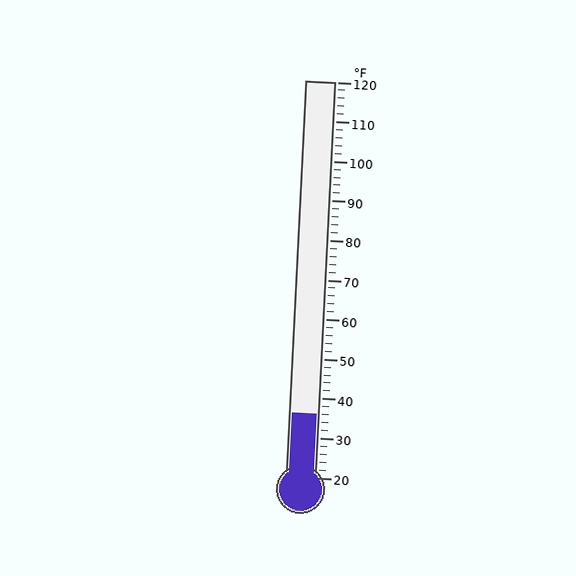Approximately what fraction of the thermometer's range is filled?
The thermometer is filled to approximately 15% of its range.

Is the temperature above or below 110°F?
The temperature is below 110°F.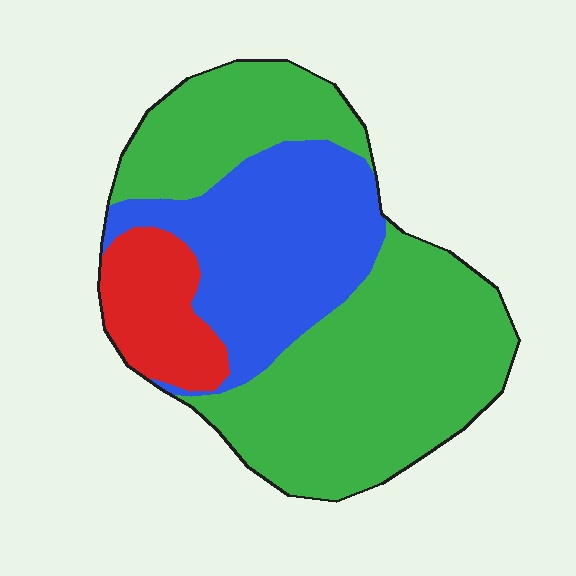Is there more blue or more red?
Blue.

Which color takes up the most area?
Green, at roughly 60%.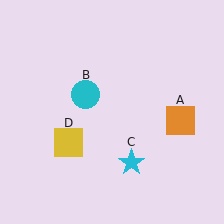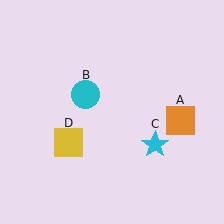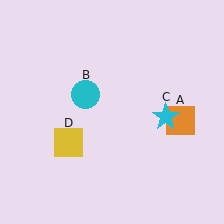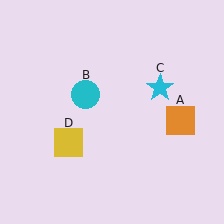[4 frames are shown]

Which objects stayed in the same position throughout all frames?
Orange square (object A) and cyan circle (object B) and yellow square (object D) remained stationary.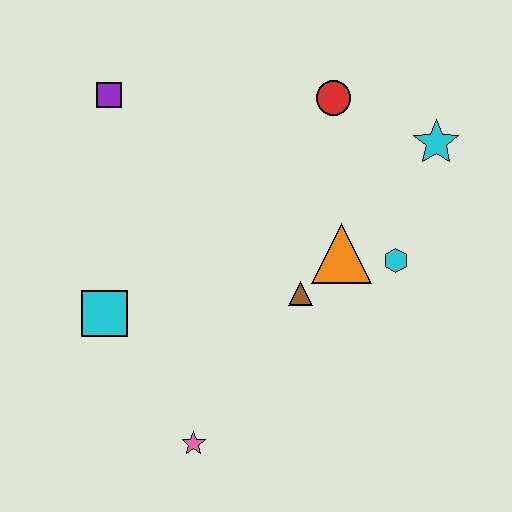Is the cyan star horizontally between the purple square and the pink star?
No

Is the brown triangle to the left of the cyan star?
Yes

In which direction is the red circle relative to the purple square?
The red circle is to the right of the purple square.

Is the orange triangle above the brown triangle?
Yes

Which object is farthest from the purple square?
The pink star is farthest from the purple square.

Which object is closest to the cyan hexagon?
The orange triangle is closest to the cyan hexagon.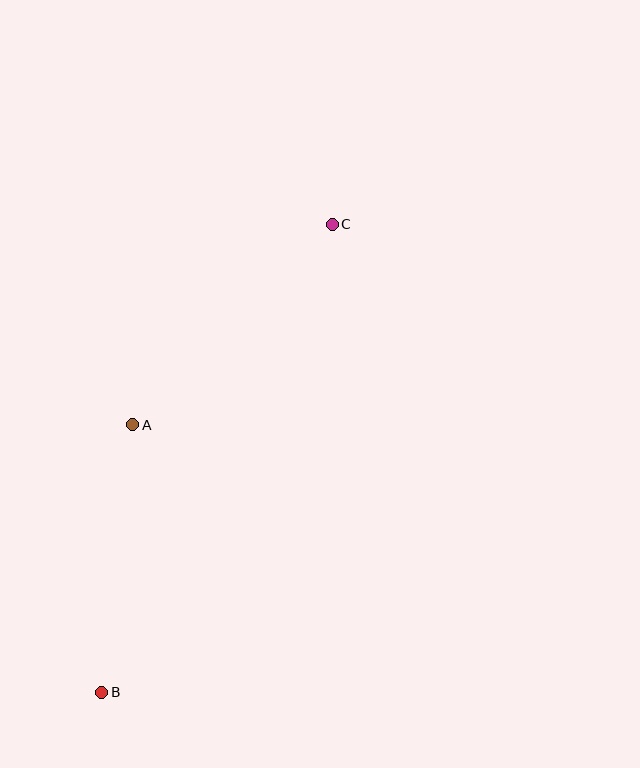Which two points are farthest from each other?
Points B and C are farthest from each other.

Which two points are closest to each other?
Points A and B are closest to each other.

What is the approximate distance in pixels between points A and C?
The distance between A and C is approximately 283 pixels.